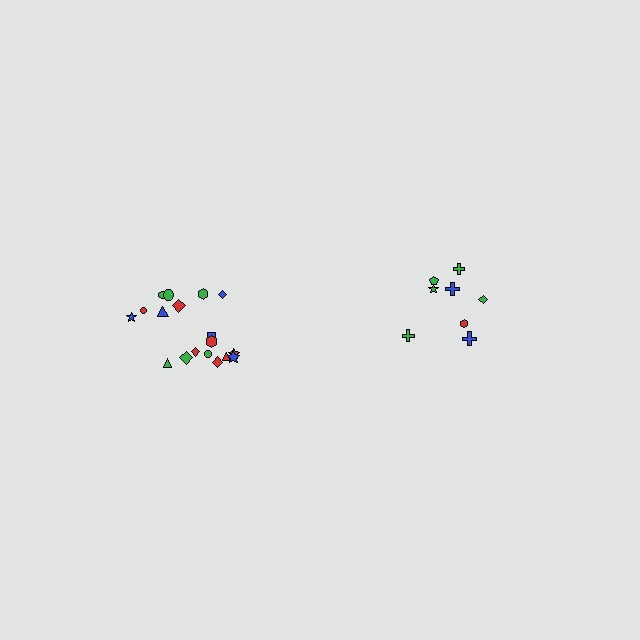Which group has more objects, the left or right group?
The left group.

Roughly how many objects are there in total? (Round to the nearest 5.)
Roughly 25 objects in total.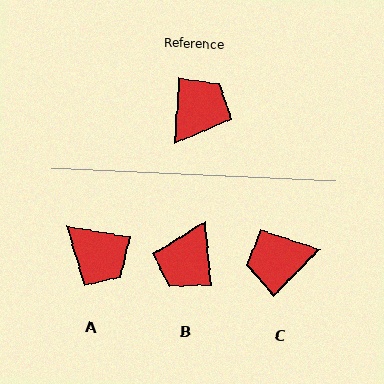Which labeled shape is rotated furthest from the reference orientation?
B, about 172 degrees away.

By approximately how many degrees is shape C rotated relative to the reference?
Approximately 139 degrees counter-clockwise.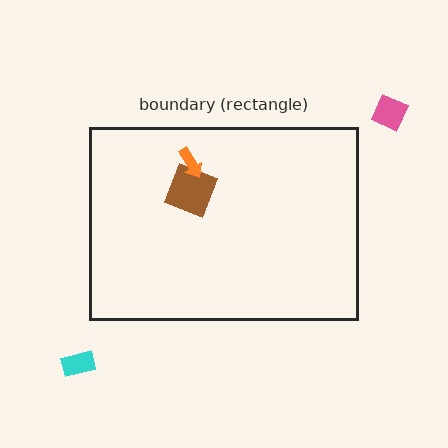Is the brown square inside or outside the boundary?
Inside.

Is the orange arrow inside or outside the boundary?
Inside.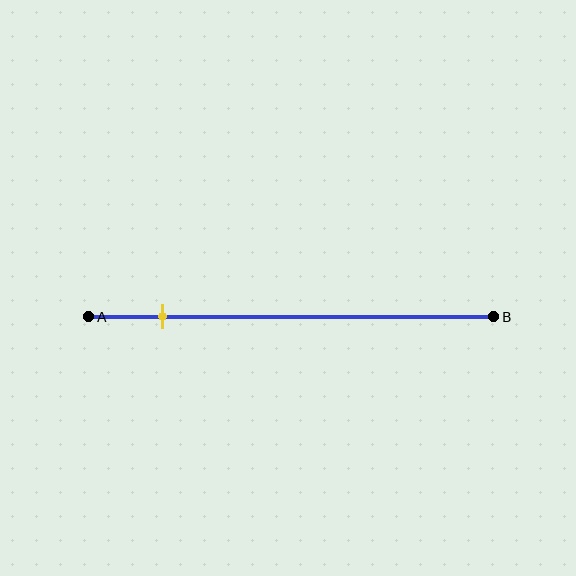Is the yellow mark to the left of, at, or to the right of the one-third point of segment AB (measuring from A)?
The yellow mark is to the left of the one-third point of segment AB.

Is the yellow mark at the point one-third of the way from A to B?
No, the mark is at about 20% from A, not at the 33% one-third point.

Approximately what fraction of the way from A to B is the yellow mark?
The yellow mark is approximately 20% of the way from A to B.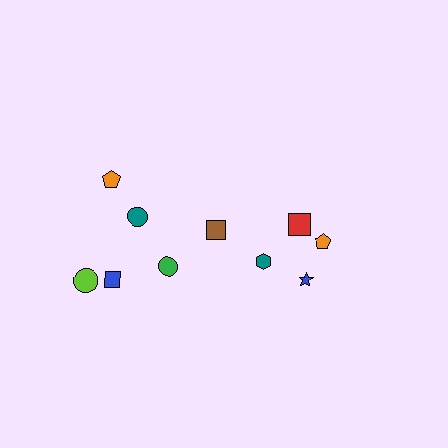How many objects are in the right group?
There are 4 objects.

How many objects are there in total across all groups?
There are 10 objects.